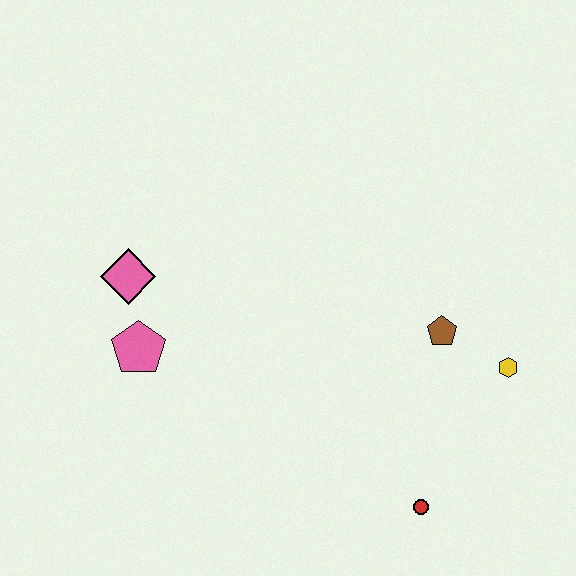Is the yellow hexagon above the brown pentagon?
No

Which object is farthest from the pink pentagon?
The yellow hexagon is farthest from the pink pentagon.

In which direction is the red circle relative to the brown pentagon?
The red circle is below the brown pentagon.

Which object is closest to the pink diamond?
The pink pentagon is closest to the pink diamond.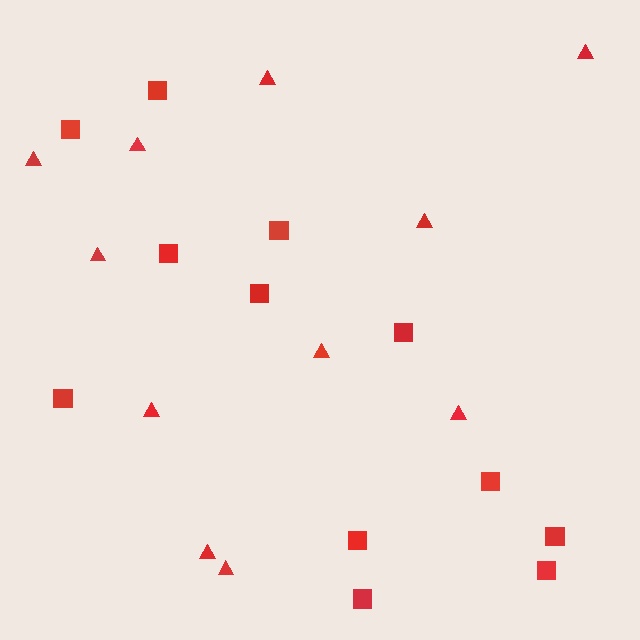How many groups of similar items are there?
There are 2 groups: one group of triangles (11) and one group of squares (12).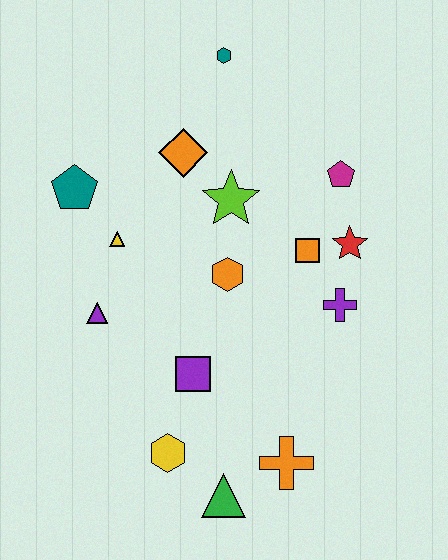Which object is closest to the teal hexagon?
The orange diamond is closest to the teal hexagon.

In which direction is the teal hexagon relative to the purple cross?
The teal hexagon is above the purple cross.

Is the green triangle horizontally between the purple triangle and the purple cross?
Yes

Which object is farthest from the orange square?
The green triangle is farthest from the orange square.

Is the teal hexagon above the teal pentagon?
Yes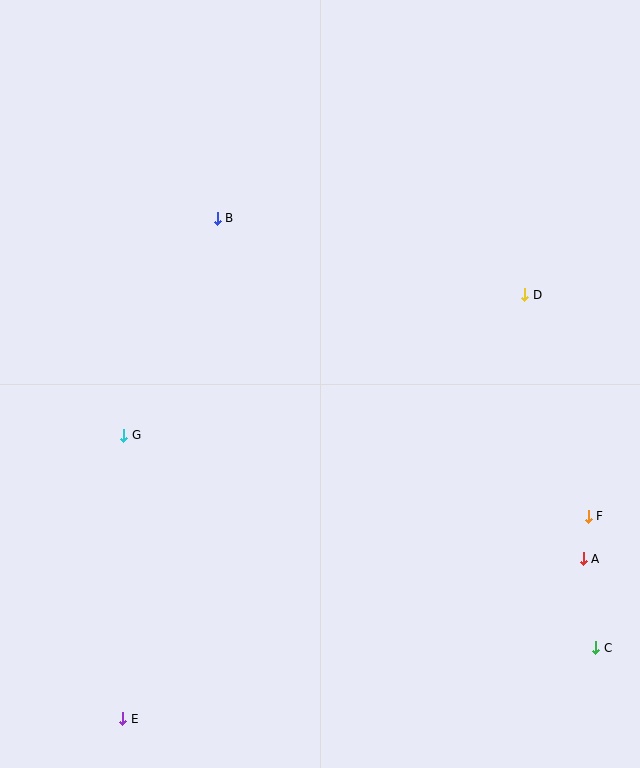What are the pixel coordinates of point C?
Point C is at (596, 648).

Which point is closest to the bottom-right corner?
Point C is closest to the bottom-right corner.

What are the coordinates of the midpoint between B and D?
The midpoint between B and D is at (371, 257).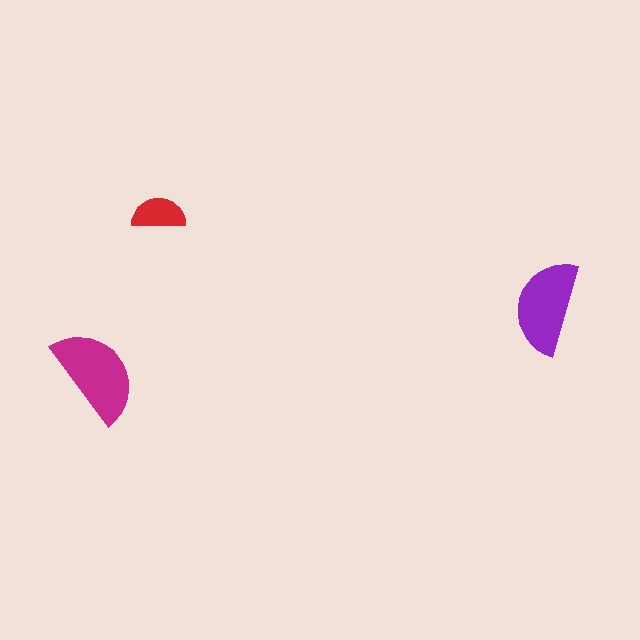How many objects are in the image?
There are 3 objects in the image.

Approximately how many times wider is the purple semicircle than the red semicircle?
About 2 times wider.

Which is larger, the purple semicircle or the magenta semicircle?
The magenta one.